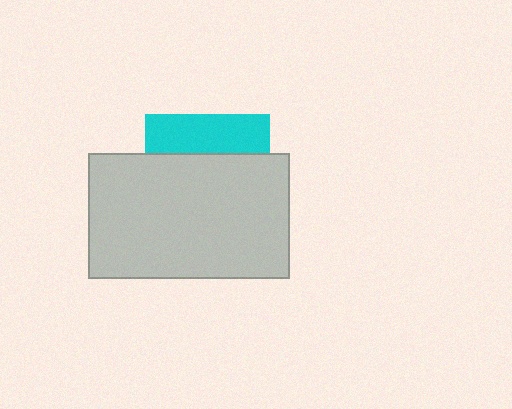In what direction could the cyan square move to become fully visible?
The cyan square could move up. That would shift it out from behind the light gray rectangle entirely.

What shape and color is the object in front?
The object in front is a light gray rectangle.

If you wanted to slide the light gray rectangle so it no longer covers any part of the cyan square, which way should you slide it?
Slide it down — that is the most direct way to separate the two shapes.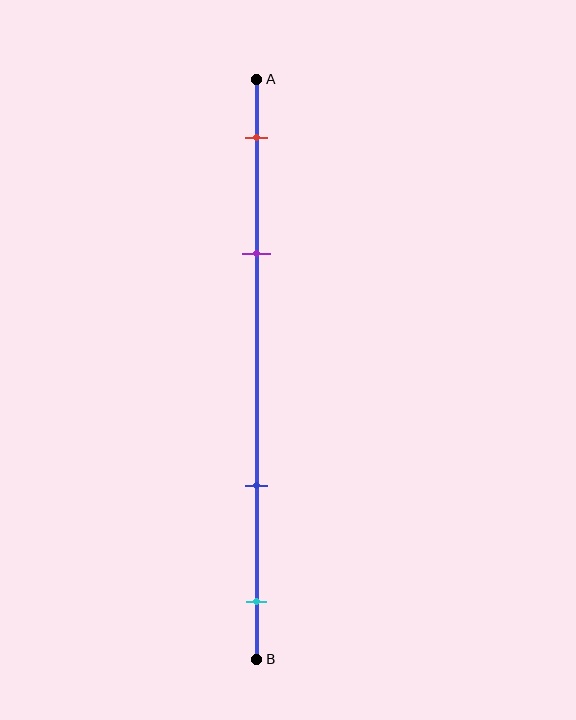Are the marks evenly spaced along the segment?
No, the marks are not evenly spaced.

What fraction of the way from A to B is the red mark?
The red mark is approximately 10% (0.1) of the way from A to B.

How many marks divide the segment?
There are 4 marks dividing the segment.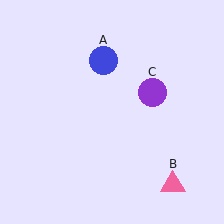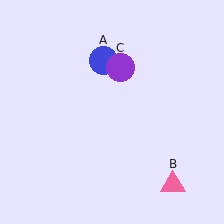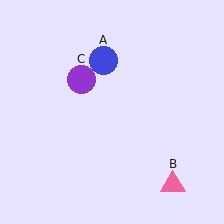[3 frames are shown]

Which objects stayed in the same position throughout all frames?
Blue circle (object A) and pink triangle (object B) remained stationary.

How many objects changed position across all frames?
1 object changed position: purple circle (object C).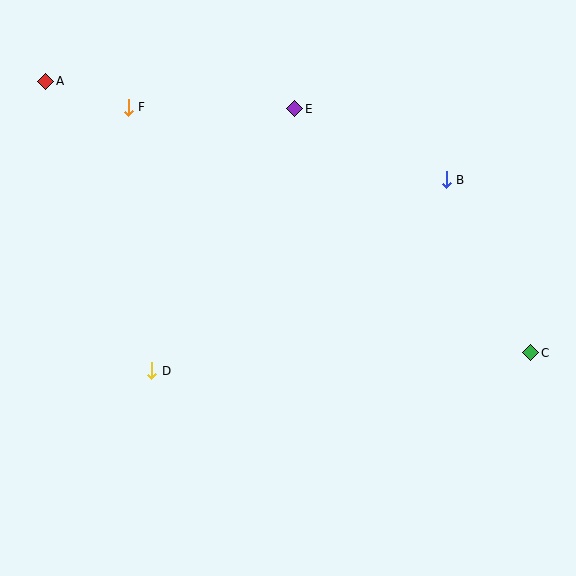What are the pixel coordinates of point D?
Point D is at (152, 371).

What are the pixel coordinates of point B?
Point B is at (446, 180).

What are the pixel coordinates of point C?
Point C is at (531, 353).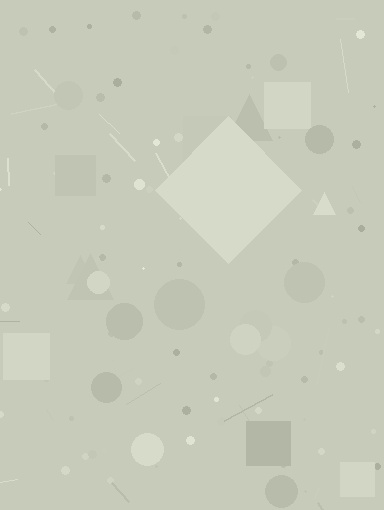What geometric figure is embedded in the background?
A diamond is embedded in the background.